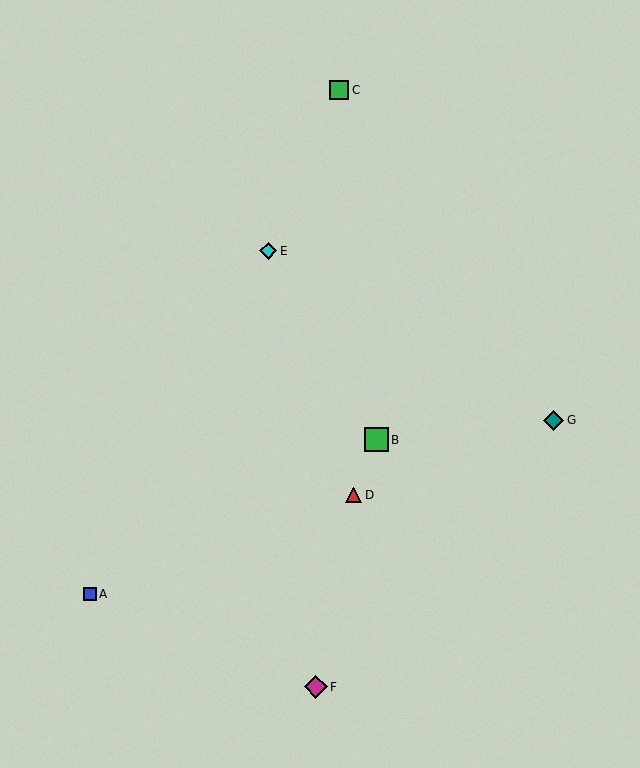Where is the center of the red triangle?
The center of the red triangle is at (354, 495).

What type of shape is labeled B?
Shape B is a green square.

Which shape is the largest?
The green square (labeled B) is the largest.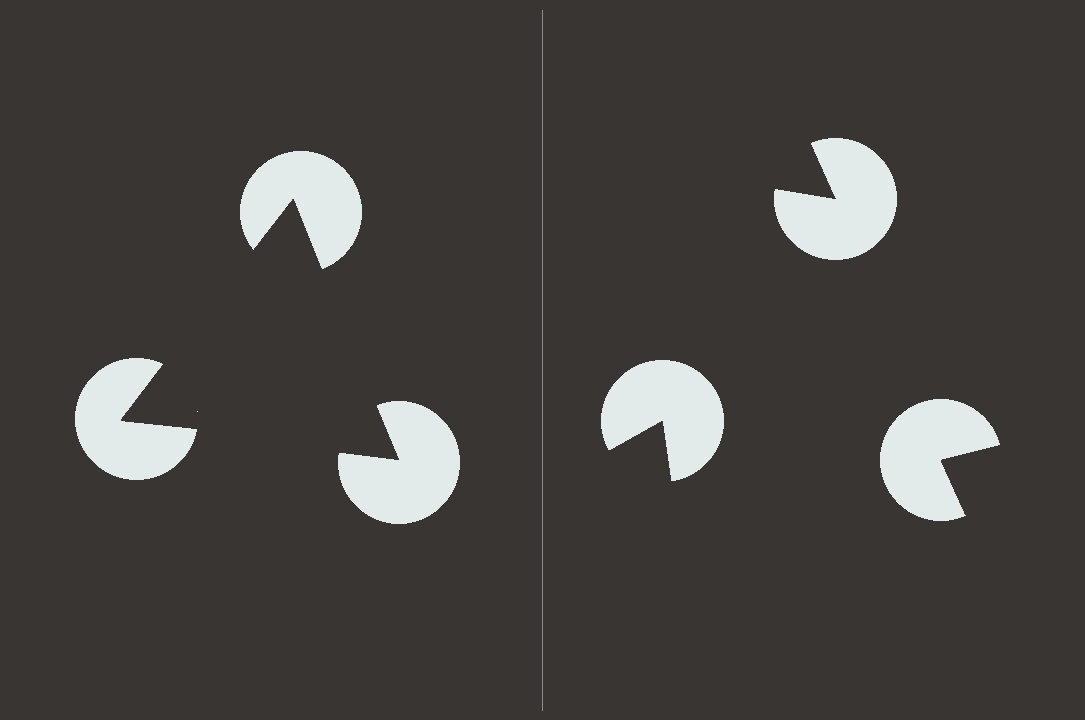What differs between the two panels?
The pac-man discs are positioned identically on both sides; only the wedge orientations differ. On the left they align to a triangle; on the right they are misaligned.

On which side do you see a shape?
An illusory triangle appears on the left side. On the right side the wedge cuts are rotated, so no coherent shape forms.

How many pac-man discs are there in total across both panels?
6 — 3 on each side.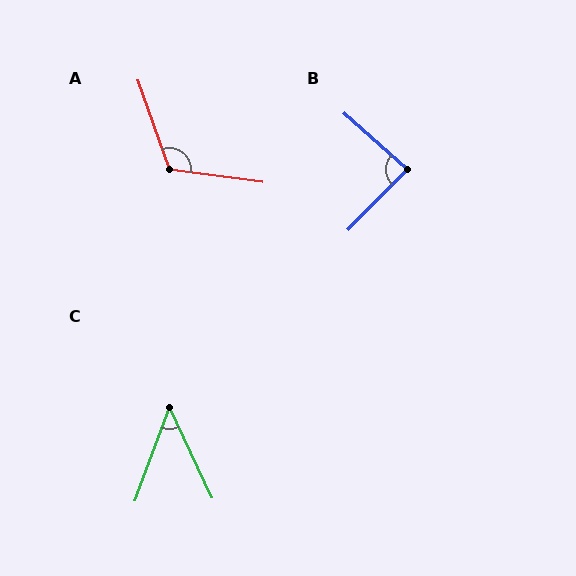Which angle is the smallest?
C, at approximately 45 degrees.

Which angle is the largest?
A, at approximately 117 degrees.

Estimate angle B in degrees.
Approximately 87 degrees.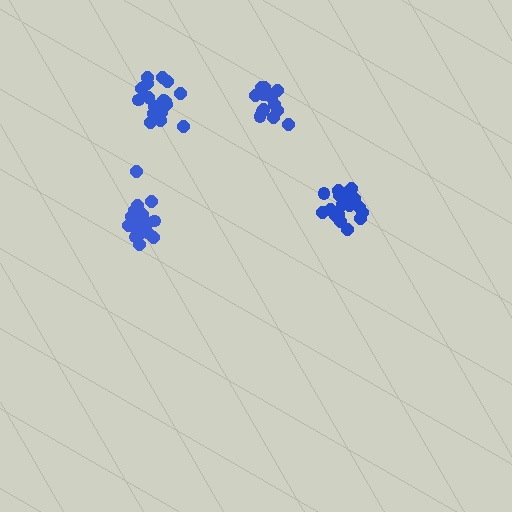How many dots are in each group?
Group 1: 19 dots, Group 2: 14 dots, Group 3: 20 dots, Group 4: 19 dots (72 total).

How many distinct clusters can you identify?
There are 4 distinct clusters.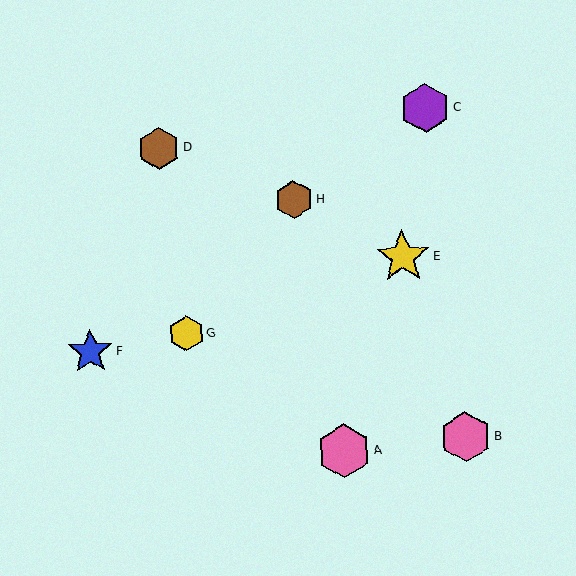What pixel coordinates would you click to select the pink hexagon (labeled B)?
Click at (466, 437) to select the pink hexagon B.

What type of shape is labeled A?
Shape A is a pink hexagon.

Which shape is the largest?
The yellow star (labeled E) is the largest.